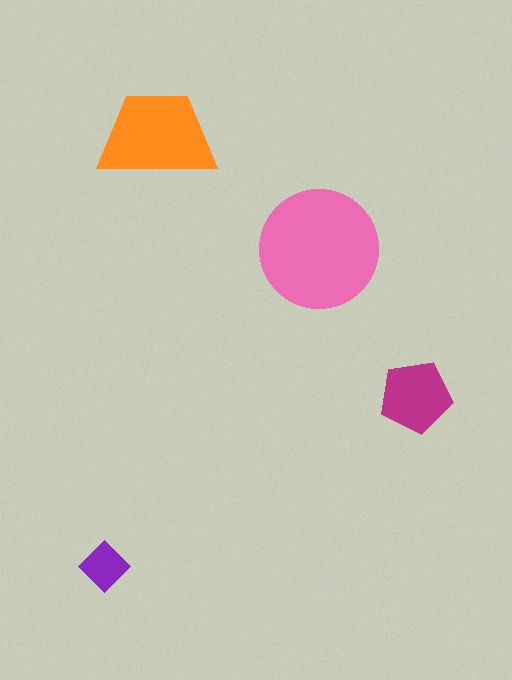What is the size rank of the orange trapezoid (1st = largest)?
2nd.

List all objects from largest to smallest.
The pink circle, the orange trapezoid, the magenta pentagon, the purple diamond.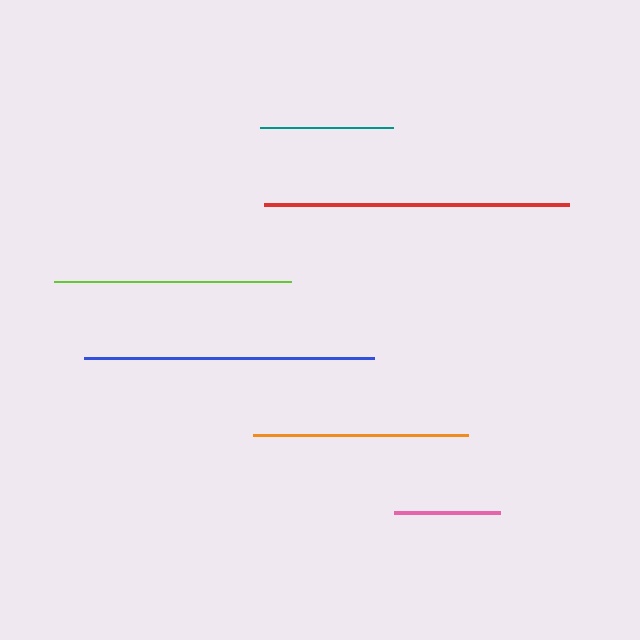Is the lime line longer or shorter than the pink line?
The lime line is longer than the pink line.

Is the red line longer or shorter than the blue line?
The red line is longer than the blue line.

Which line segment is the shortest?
The pink line is the shortest at approximately 106 pixels.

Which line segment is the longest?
The red line is the longest at approximately 304 pixels.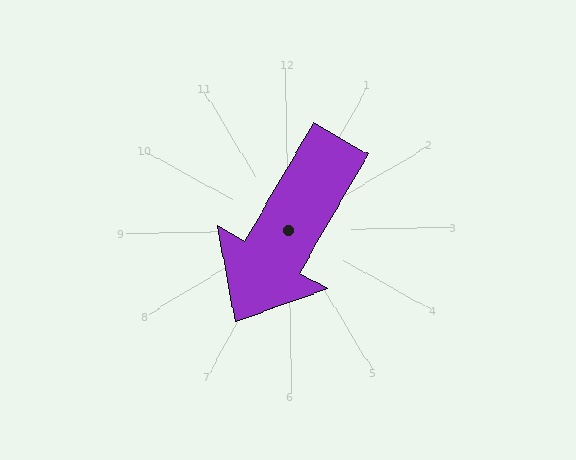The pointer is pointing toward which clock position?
Roughly 7 o'clock.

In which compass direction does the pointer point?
Southwest.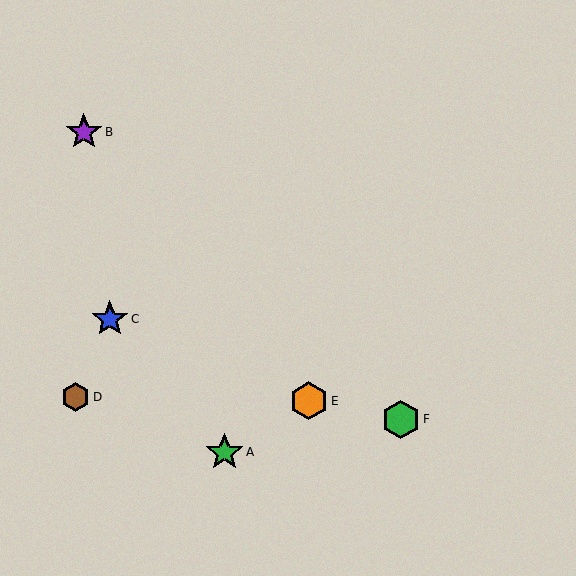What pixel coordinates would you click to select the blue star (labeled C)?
Click at (110, 319) to select the blue star C.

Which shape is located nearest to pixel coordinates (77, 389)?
The brown hexagon (labeled D) at (76, 397) is nearest to that location.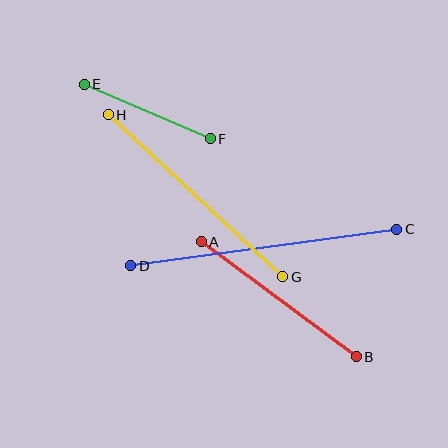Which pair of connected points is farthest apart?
Points C and D are farthest apart.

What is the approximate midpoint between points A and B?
The midpoint is at approximately (279, 299) pixels.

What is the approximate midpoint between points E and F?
The midpoint is at approximately (147, 112) pixels.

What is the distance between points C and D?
The distance is approximately 269 pixels.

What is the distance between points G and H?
The distance is approximately 238 pixels.